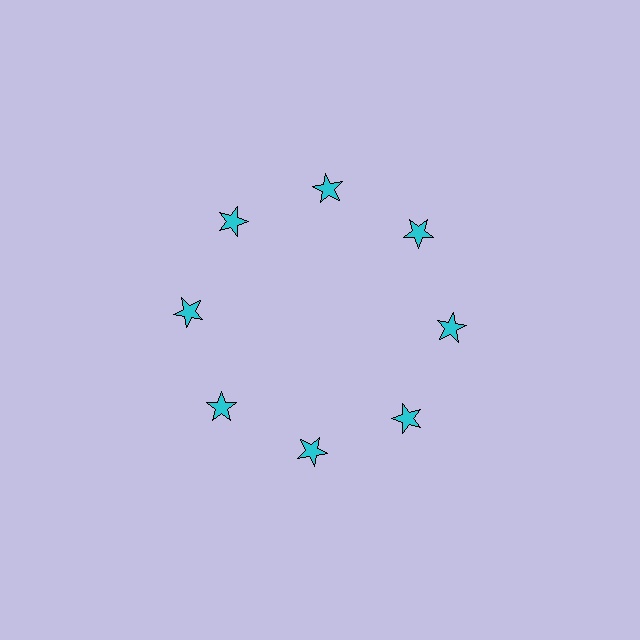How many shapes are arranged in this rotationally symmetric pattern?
There are 8 shapes, arranged in 8 groups of 1.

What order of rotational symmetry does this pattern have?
This pattern has 8-fold rotational symmetry.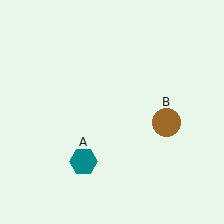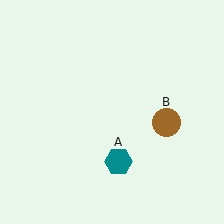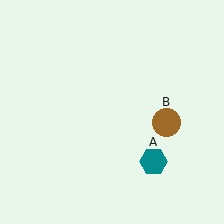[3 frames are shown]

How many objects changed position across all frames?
1 object changed position: teal hexagon (object A).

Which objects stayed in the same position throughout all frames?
Brown circle (object B) remained stationary.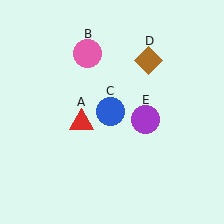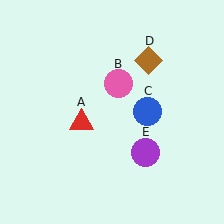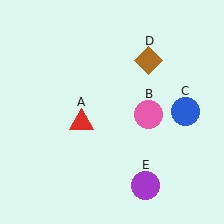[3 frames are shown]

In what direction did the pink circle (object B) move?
The pink circle (object B) moved down and to the right.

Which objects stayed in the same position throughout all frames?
Red triangle (object A) and brown diamond (object D) remained stationary.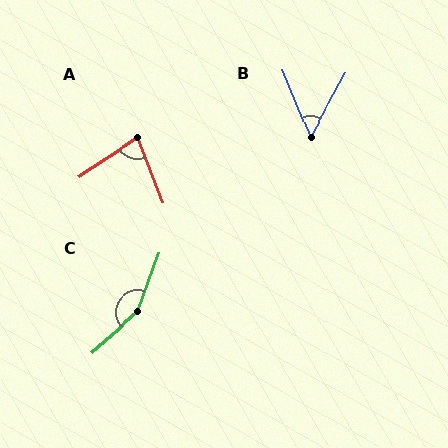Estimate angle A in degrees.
Approximately 78 degrees.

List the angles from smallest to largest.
B (52°), A (78°), C (152°).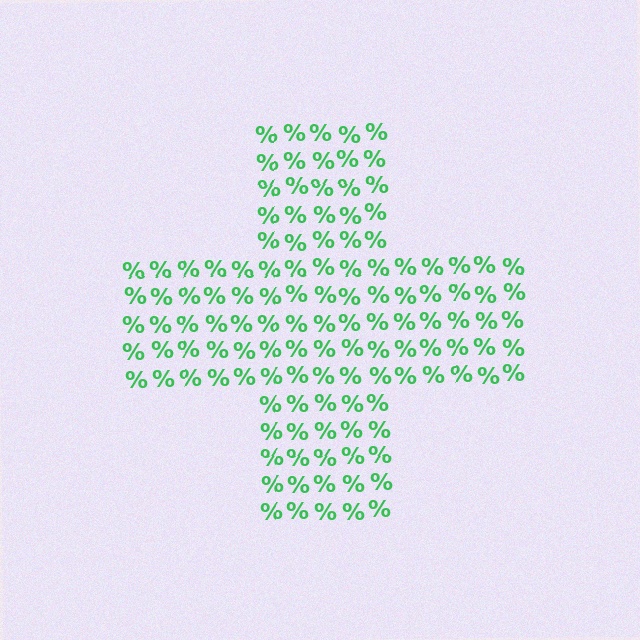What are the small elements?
The small elements are percent signs.